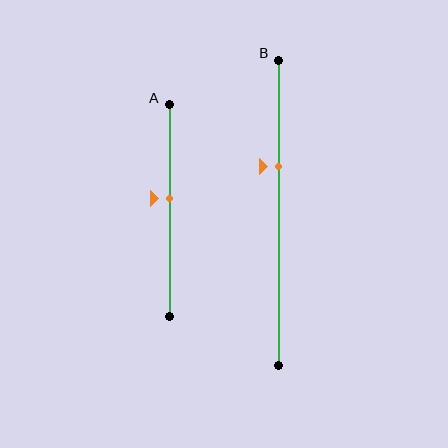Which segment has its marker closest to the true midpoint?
Segment A has its marker closest to the true midpoint.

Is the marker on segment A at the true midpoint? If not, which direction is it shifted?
No, the marker on segment A is shifted upward by about 6% of the segment length.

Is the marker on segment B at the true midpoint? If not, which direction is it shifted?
No, the marker on segment B is shifted upward by about 15% of the segment length.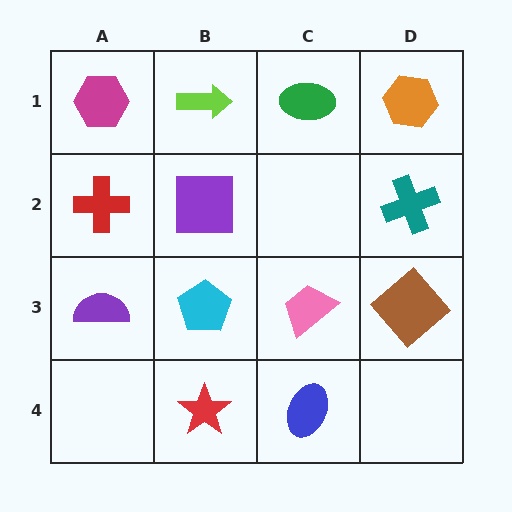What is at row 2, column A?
A red cross.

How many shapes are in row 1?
4 shapes.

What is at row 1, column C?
A green ellipse.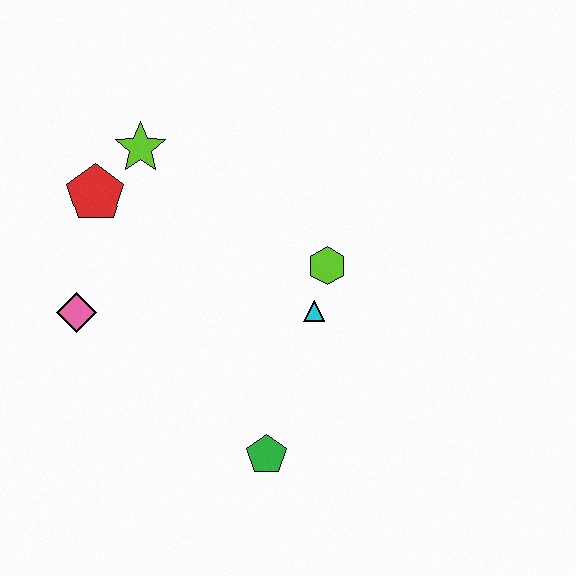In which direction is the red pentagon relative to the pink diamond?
The red pentagon is above the pink diamond.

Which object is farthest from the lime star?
The green pentagon is farthest from the lime star.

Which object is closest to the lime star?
The red pentagon is closest to the lime star.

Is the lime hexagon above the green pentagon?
Yes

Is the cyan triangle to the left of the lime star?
No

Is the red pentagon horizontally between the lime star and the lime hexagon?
No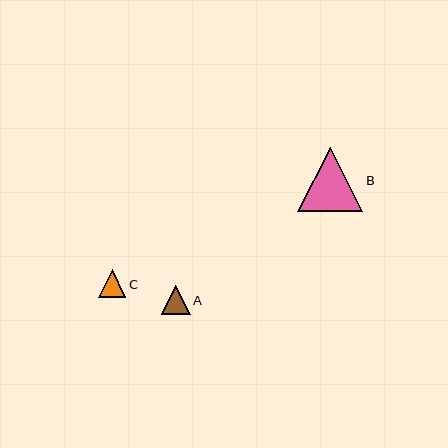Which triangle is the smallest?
Triangle C is the smallest with a size of approximately 28 pixels.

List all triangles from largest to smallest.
From largest to smallest: B, A, C.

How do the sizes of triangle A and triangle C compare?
Triangle A and triangle C are approximately the same size.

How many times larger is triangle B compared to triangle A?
Triangle B is approximately 2.2 times the size of triangle A.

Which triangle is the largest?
Triangle B is the largest with a size of approximately 65 pixels.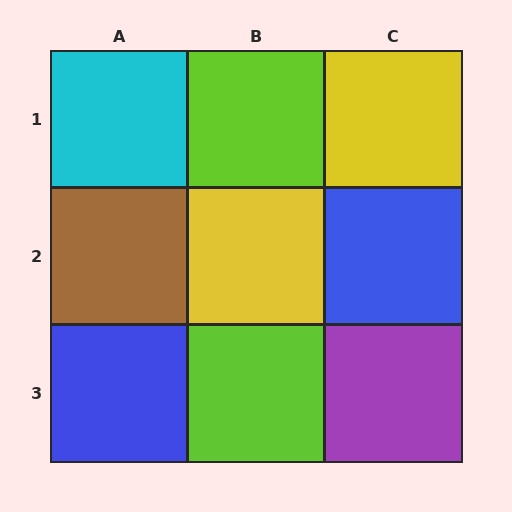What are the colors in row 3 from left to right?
Blue, lime, purple.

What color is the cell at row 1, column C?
Yellow.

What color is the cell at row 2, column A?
Brown.